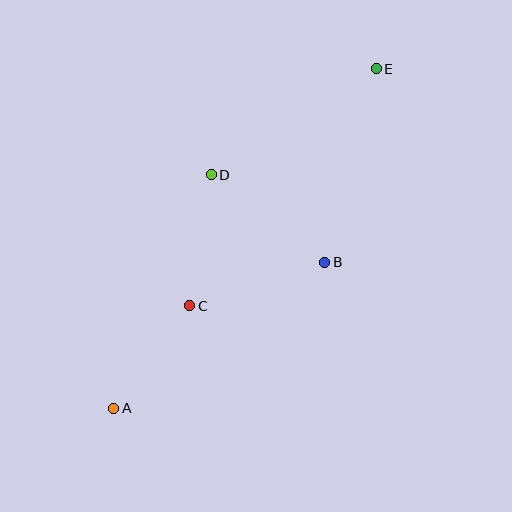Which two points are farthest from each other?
Points A and E are farthest from each other.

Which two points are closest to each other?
Points A and C are closest to each other.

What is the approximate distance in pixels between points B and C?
The distance between B and C is approximately 142 pixels.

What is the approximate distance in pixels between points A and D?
The distance between A and D is approximately 253 pixels.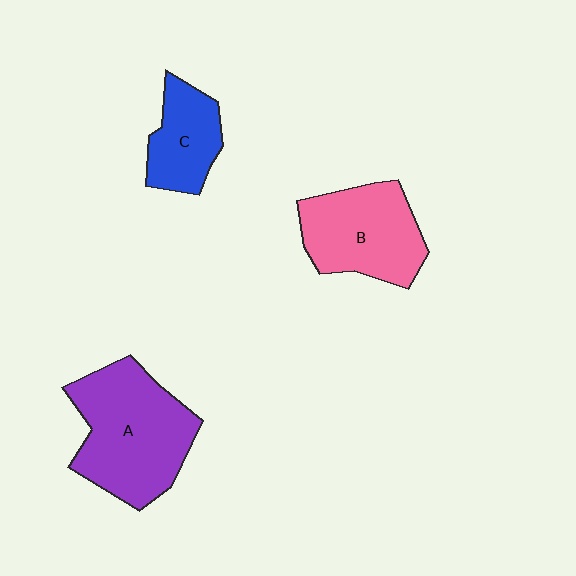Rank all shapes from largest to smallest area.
From largest to smallest: A (purple), B (pink), C (blue).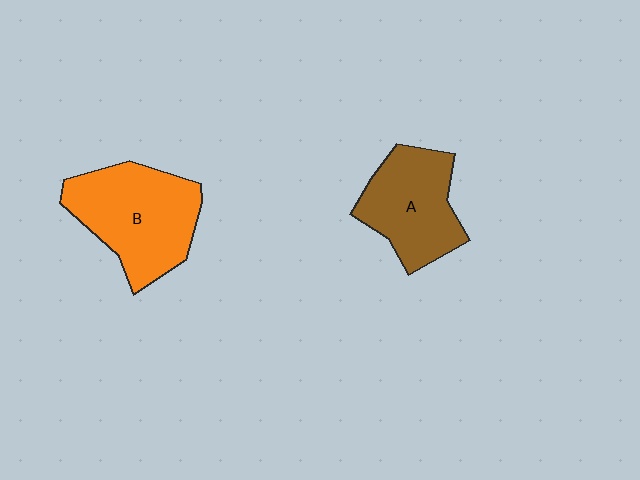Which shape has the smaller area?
Shape A (brown).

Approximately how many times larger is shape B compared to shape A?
Approximately 1.3 times.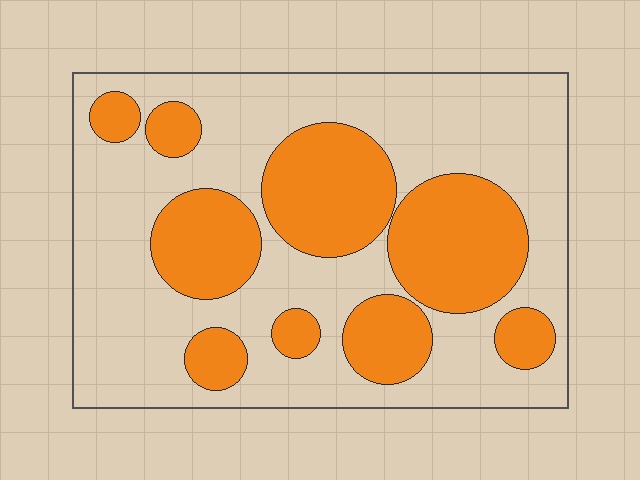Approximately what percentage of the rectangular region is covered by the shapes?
Approximately 35%.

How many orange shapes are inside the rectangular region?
9.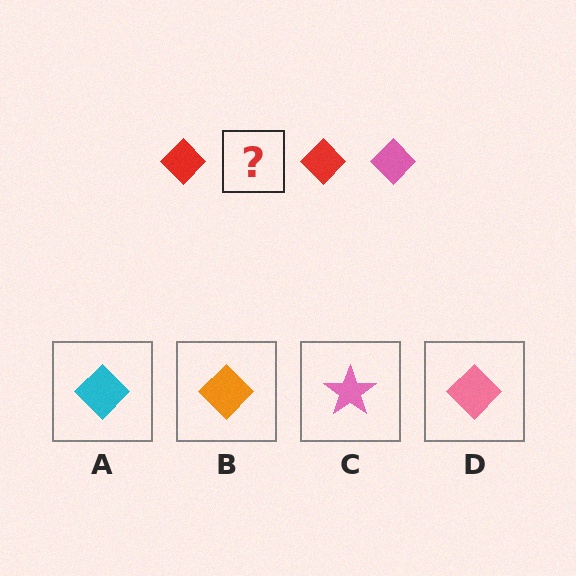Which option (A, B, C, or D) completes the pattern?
D.